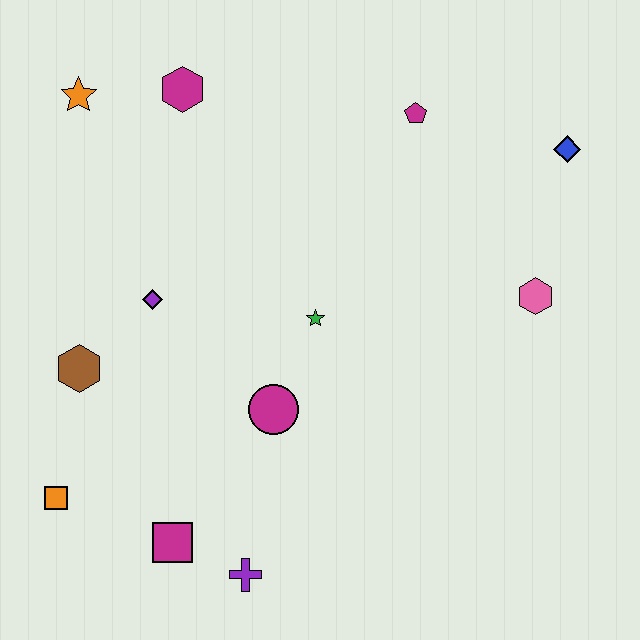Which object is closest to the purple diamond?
The brown hexagon is closest to the purple diamond.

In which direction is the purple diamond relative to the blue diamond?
The purple diamond is to the left of the blue diamond.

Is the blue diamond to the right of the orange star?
Yes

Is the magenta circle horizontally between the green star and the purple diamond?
Yes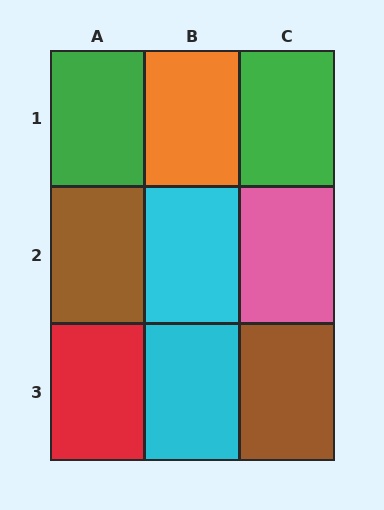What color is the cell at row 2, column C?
Pink.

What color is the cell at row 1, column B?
Orange.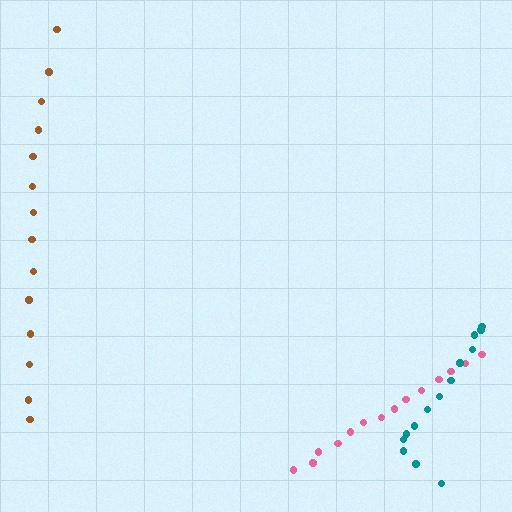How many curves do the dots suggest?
There are 3 distinct paths.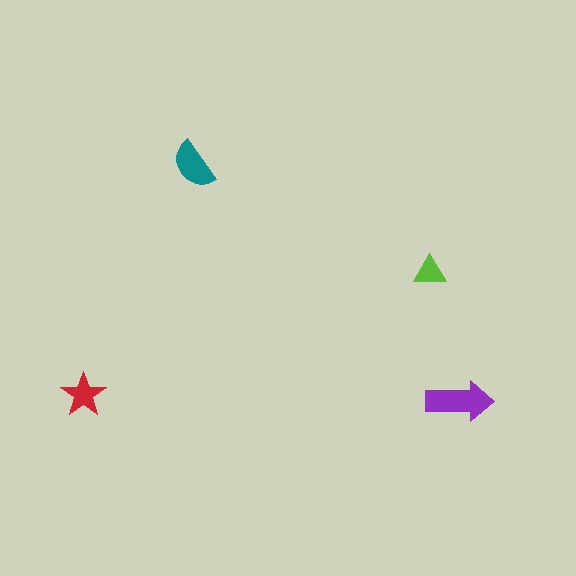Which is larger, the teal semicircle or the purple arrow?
The purple arrow.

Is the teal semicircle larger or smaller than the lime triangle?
Larger.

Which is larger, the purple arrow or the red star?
The purple arrow.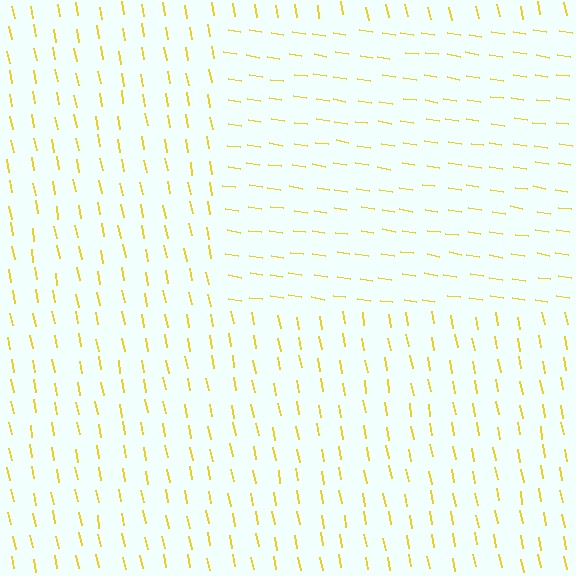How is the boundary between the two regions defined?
The boundary is defined purely by a change in line orientation (approximately 71 degrees difference). All lines are the same color and thickness.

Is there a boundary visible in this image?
Yes, there is a texture boundary formed by a change in line orientation.